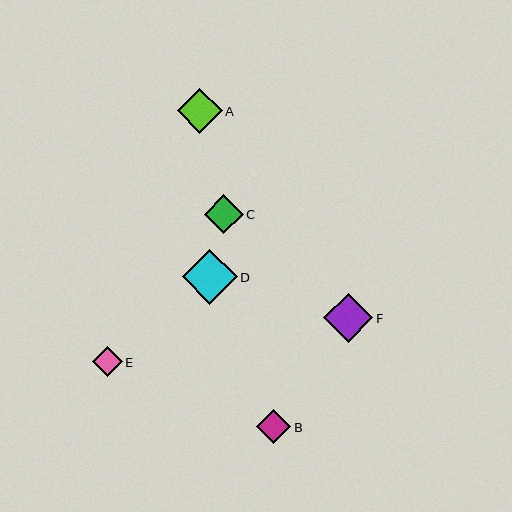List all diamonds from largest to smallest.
From largest to smallest: D, F, A, C, B, E.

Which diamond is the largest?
Diamond D is the largest with a size of approximately 55 pixels.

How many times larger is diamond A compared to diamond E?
Diamond A is approximately 1.5 times the size of diamond E.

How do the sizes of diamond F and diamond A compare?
Diamond F and diamond A are approximately the same size.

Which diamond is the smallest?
Diamond E is the smallest with a size of approximately 30 pixels.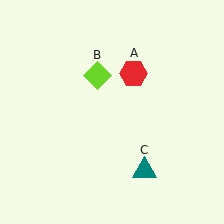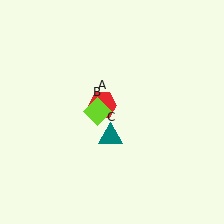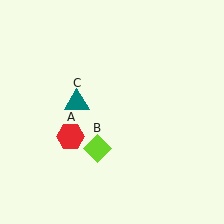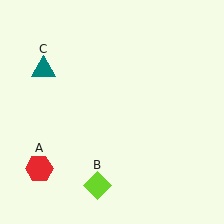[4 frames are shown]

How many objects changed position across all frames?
3 objects changed position: red hexagon (object A), lime diamond (object B), teal triangle (object C).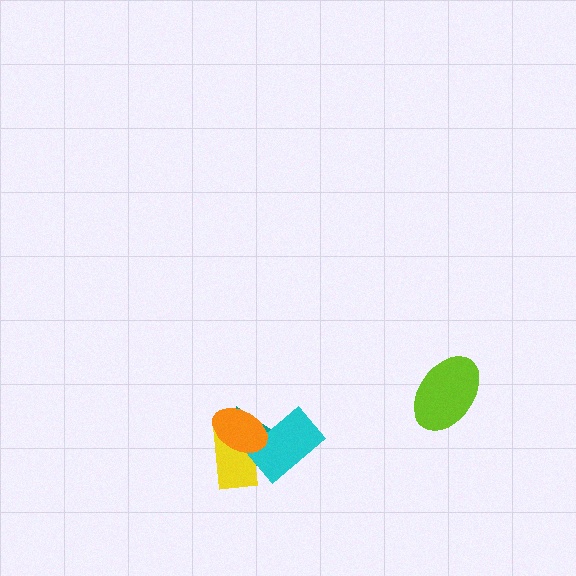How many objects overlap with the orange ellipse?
3 objects overlap with the orange ellipse.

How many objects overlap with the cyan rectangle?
3 objects overlap with the cyan rectangle.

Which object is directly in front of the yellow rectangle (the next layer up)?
The cyan rectangle is directly in front of the yellow rectangle.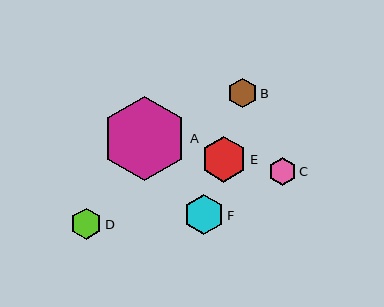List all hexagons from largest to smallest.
From largest to smallest: A, E, F, D, B, C.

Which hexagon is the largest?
Hexagon A is the largest with a size of approximately 85 pixels.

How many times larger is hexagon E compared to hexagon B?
Hexagon E is approximately 1.6 times the size of hexagon B.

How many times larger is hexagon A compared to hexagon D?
Hexagon A is approximately 2.7 times the size of hexagon D.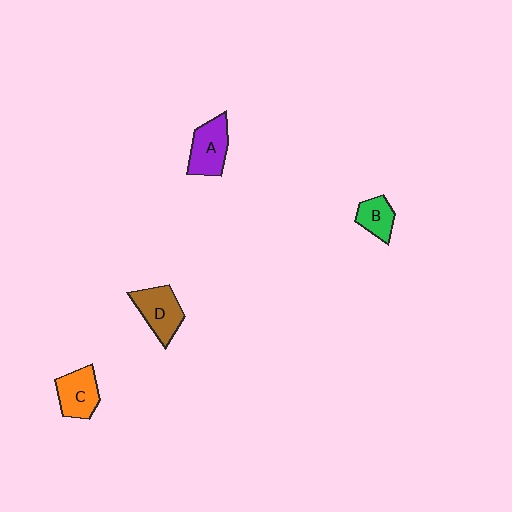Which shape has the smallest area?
Shape B (green).